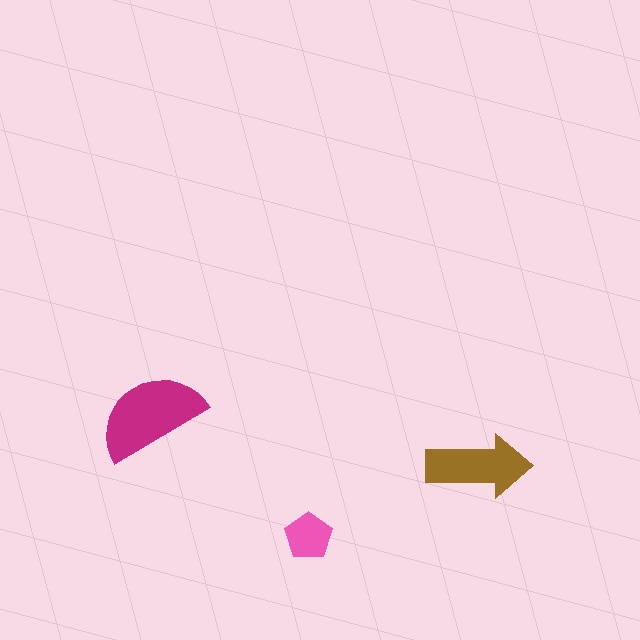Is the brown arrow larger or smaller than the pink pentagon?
Larger.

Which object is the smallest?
The pink pentagon.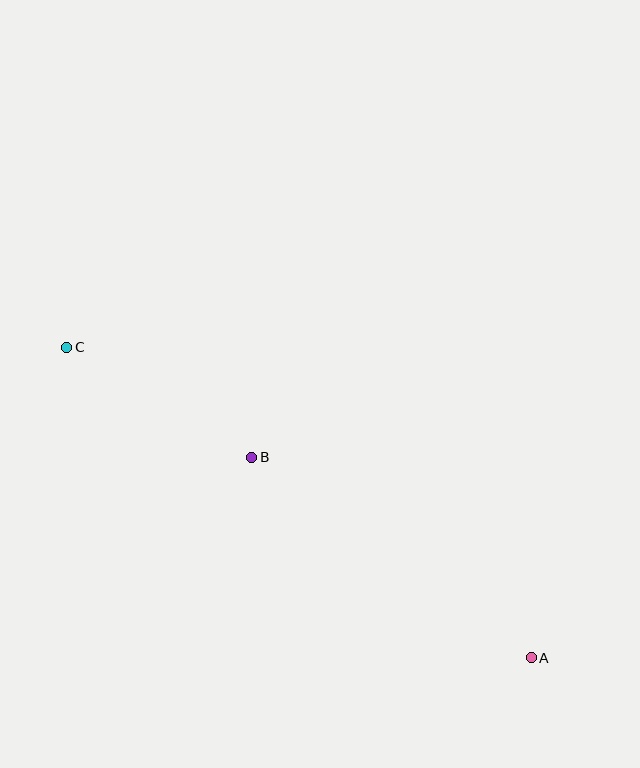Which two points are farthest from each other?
Points A and C are farthest from each other.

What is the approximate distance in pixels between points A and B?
The distance between A and B is approximately 344 pixels.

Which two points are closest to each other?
Points B and C are closest to each other.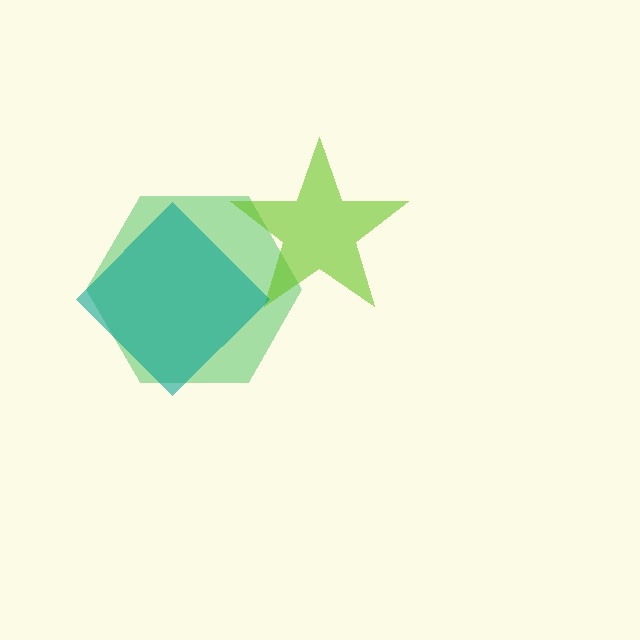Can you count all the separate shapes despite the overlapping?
Yes, there are 3 separate shapes.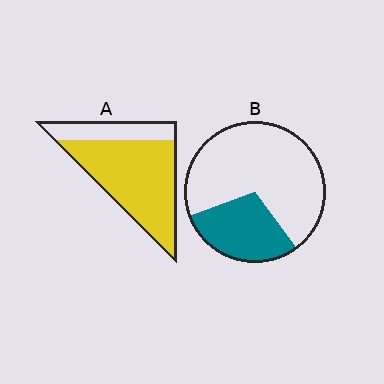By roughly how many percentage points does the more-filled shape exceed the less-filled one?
By roughly 45 percentage points (A over B).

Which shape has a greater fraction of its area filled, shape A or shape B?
Shape A.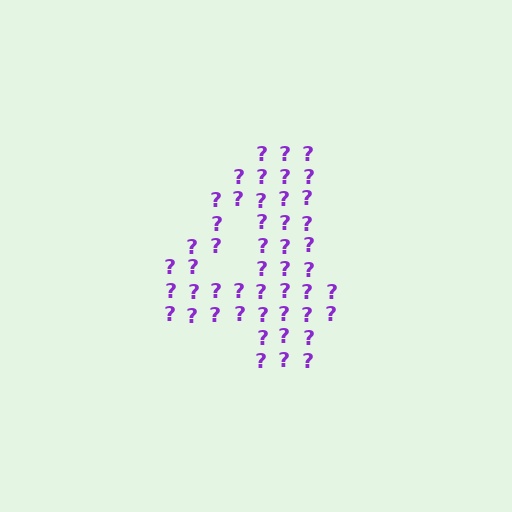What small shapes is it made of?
It is made of small question marks.